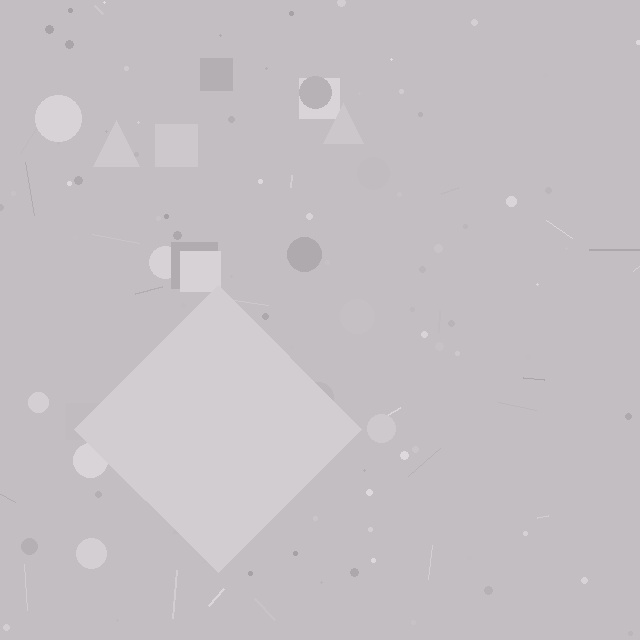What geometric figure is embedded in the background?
A diamond is embedded in the background.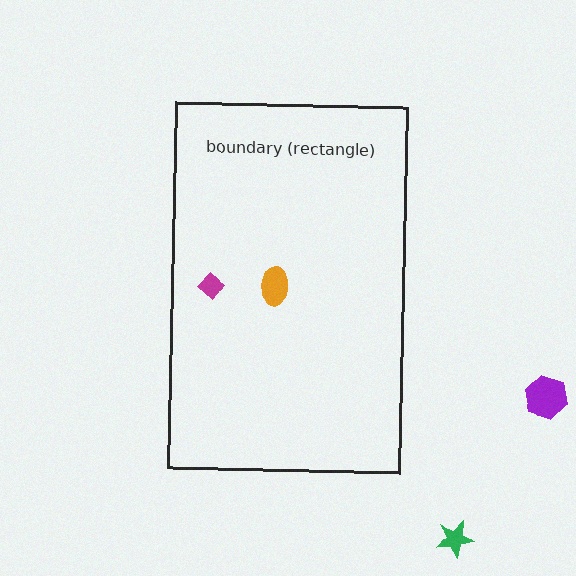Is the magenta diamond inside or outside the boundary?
Inside.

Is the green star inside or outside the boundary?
Outside.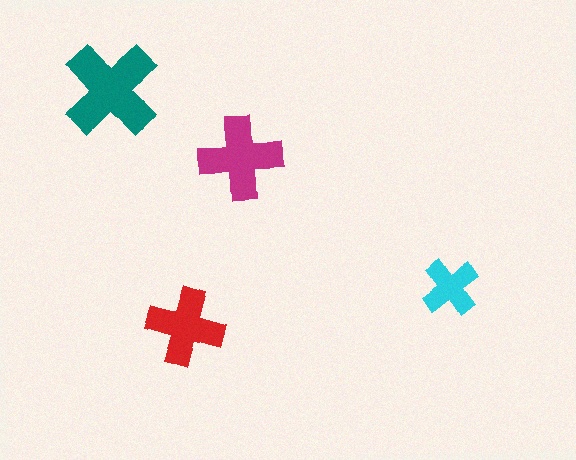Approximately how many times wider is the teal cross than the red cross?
About 1.5 times wider.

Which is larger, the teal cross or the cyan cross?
The teal one.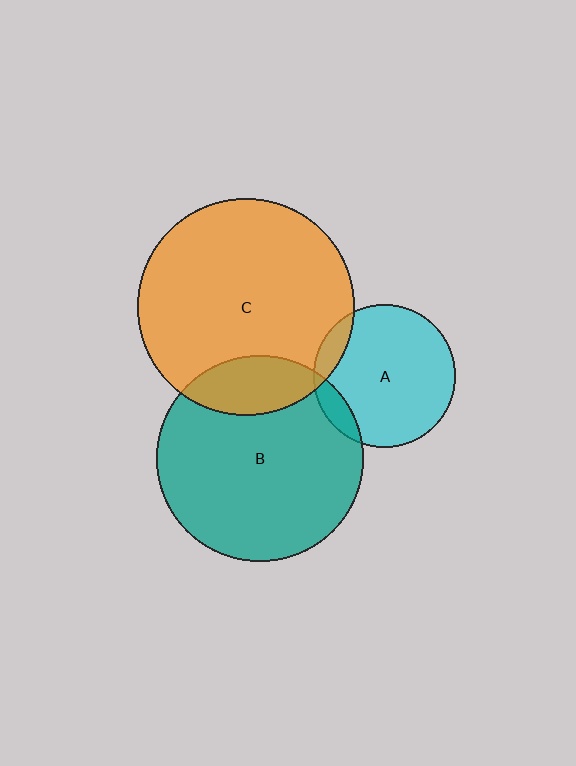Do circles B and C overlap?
Yes.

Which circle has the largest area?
Circle C (orange).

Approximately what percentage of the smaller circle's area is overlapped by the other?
Approximately 20%.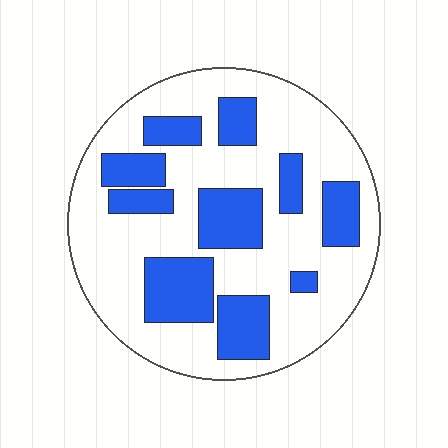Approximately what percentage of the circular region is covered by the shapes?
Approximately 30%.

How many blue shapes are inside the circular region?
10.